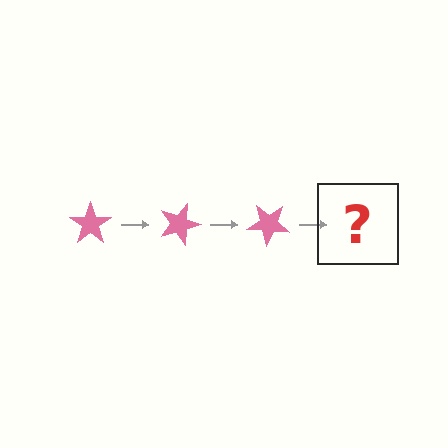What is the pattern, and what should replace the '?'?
The pattern is that the star rotates 20 degrees each step. The '?' should be a pink star rotated 60 degrees.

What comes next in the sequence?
The next element should be a pink star rotated 60 degrees.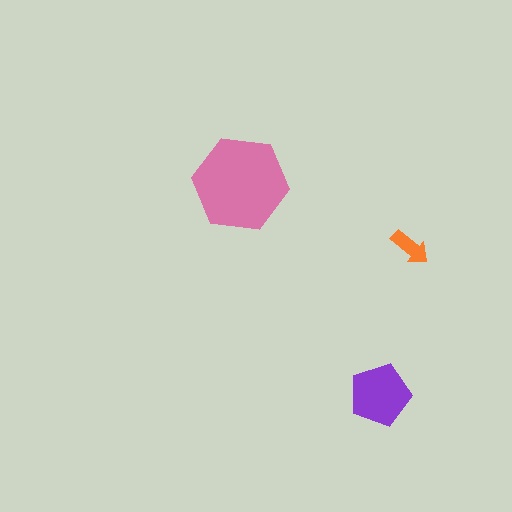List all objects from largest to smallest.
The pink hexagon, the purple pentagon, the orange arrow.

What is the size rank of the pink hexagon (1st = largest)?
1st.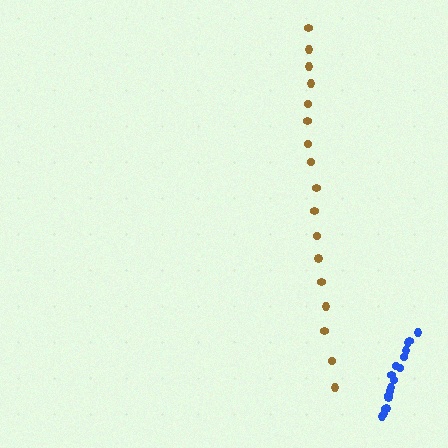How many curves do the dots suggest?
There are 2 distinct paths.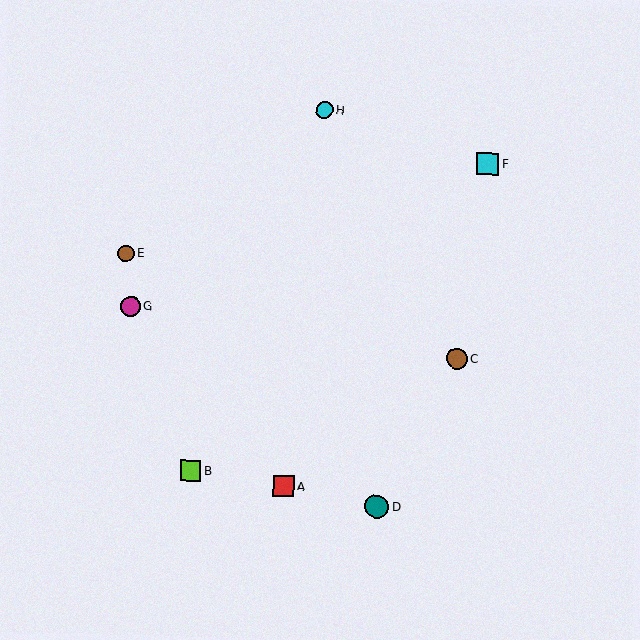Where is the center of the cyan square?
The center of the cyan square is at (488, 164).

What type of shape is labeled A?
Shape A is a red square.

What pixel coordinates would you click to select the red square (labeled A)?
Click at (283, 486) to select the red square A.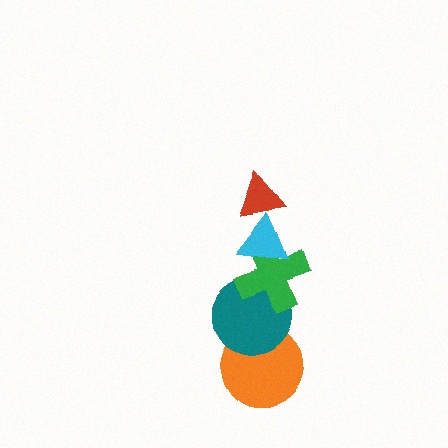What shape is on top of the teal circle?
The green cross is on top of the teal circle.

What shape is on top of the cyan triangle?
The red triangle is on top of the cyan triangle.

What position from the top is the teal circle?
The teal circle is 4th from the top.